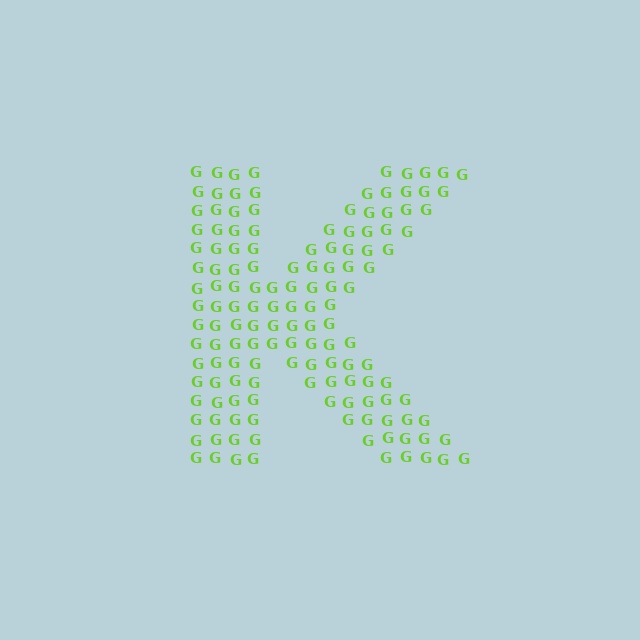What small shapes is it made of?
It is made of small letter G's.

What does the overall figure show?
The overall figure shows the letter K.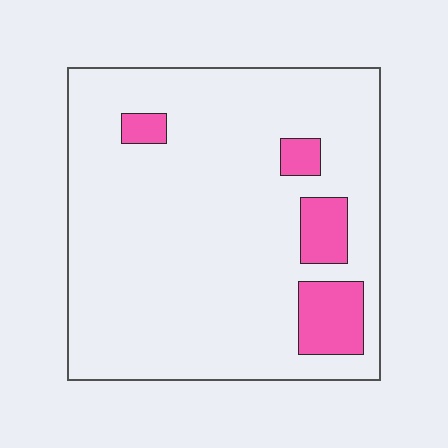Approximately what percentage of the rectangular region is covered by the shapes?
Approximately 10%.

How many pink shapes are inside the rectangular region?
4.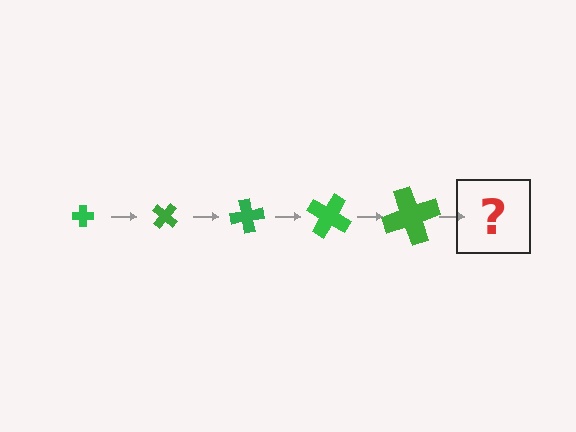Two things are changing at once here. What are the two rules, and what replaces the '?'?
The two rules are that the cross grows larger each step and it rotates 40 degrees each step. The '?' should be a cross, larger than the previous one and rotated 200 degrees from the start.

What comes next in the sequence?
The next element should be a cross, larger than the previous one and rotated 200 degrees from the start.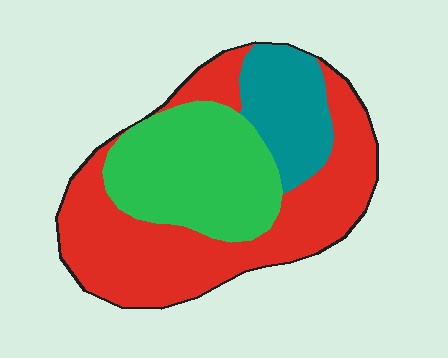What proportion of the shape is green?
Green takes up about one third (1/3) of the shape.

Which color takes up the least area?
Teal, at roughly 15%.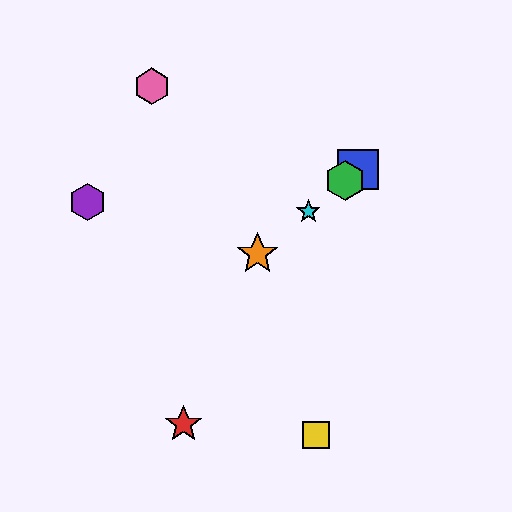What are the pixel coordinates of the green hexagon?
The green hexagon is at (345, 180).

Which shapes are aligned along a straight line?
The blue square, the green hexagon, the orange star, the cyan star are aligned along a straight line.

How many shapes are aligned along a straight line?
4 shapes (the blue square, the green hexagon, the orange star, the cyan star) are aligned along a straight line.